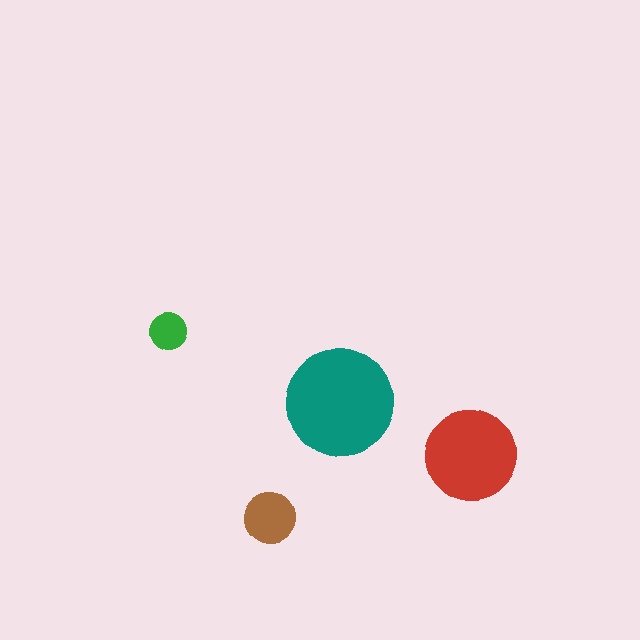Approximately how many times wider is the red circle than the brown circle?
About 2 times wider.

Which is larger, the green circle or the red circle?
The red one.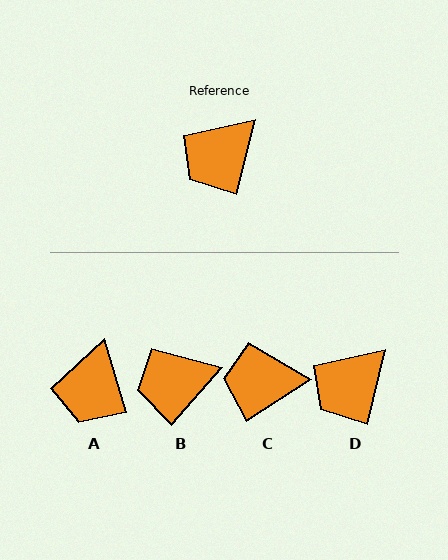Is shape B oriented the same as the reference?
No, it is off by about 27 degrees.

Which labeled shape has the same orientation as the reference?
D.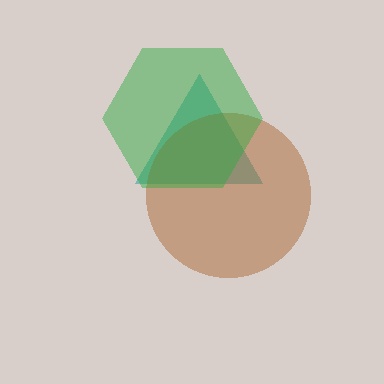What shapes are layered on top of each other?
The layered shapes are: a teal triangle, a brown circle, a green hexagon.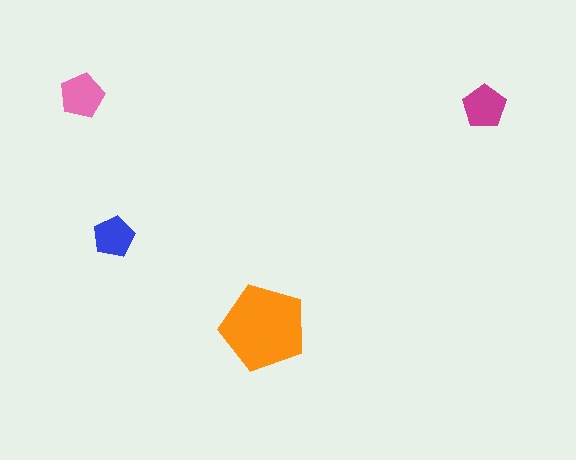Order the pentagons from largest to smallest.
the orange one, the pink one, the magenta one, the blue one.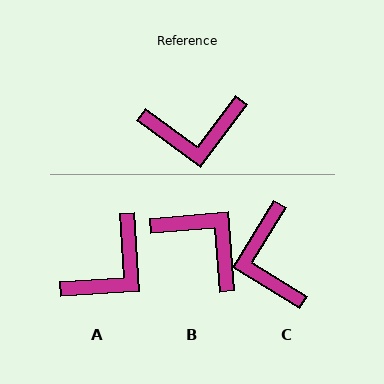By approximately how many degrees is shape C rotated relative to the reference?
Approximately 85 degrees clockwise.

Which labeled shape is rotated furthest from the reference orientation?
B, about 131 degrees away.